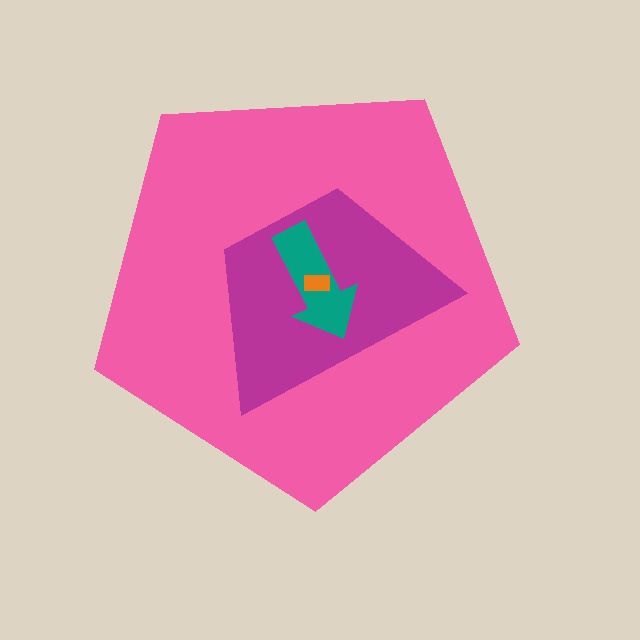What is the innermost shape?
The orange rectangle.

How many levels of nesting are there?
4.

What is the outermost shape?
The pink pentagon.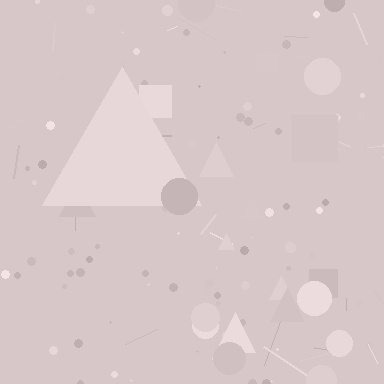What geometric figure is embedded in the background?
A triangle is embedded in the background.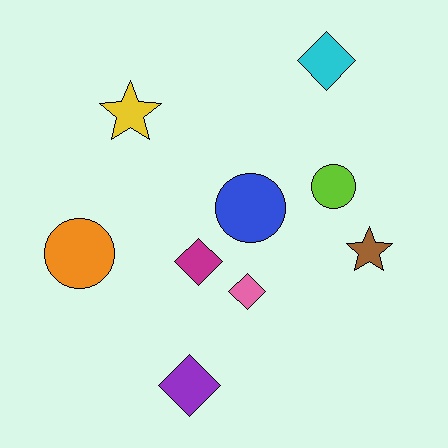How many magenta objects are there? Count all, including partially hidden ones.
There is 1 magenta object.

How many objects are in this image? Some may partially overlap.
There are 9 objects.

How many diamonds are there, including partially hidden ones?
There are 4 diamonds.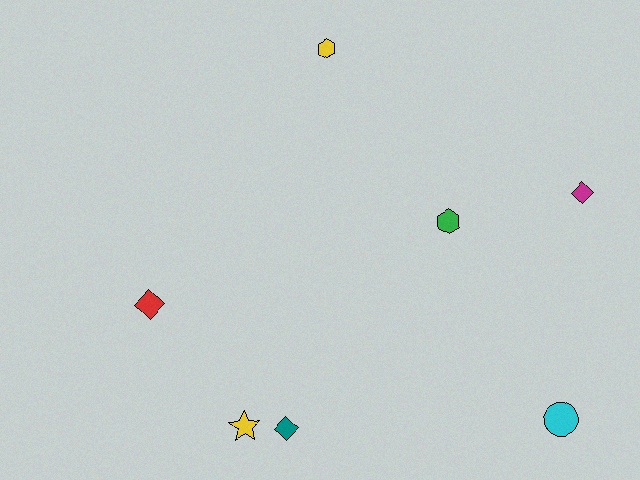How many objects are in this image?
There are 7 objects.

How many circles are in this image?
There is 1 circle.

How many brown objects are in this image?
There are no brown objects.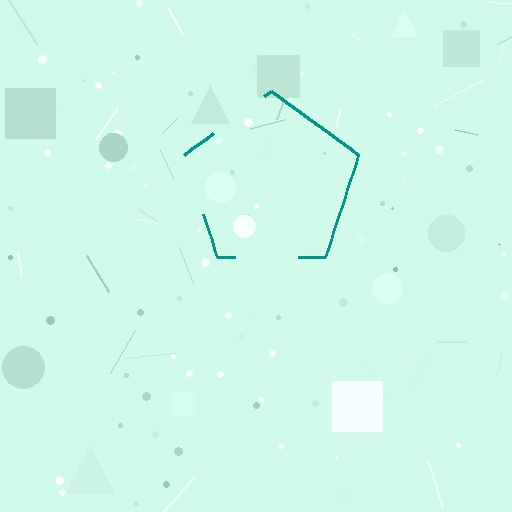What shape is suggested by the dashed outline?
The dashed outline suggests a pentagon.